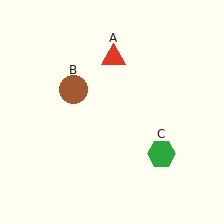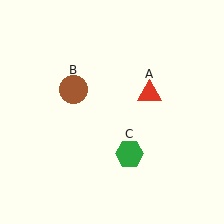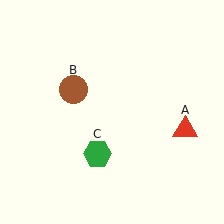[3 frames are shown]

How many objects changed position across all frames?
2 objects changed position: red triangle (object A), green hexagon (object C).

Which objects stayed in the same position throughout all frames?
Brown circle (object B) remained stationary.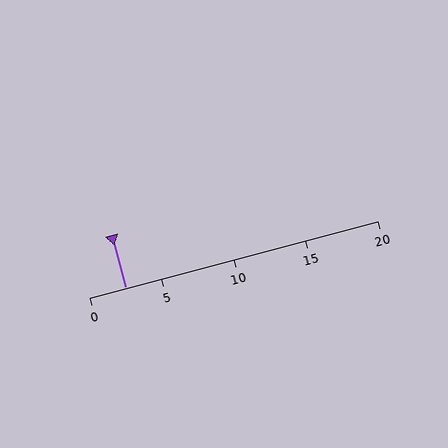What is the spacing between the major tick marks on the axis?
The major ticks are spaced 5 apart.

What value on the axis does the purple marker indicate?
The marker indicates approximately 2.5.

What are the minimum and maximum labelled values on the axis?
The axis runs from 0 to 20.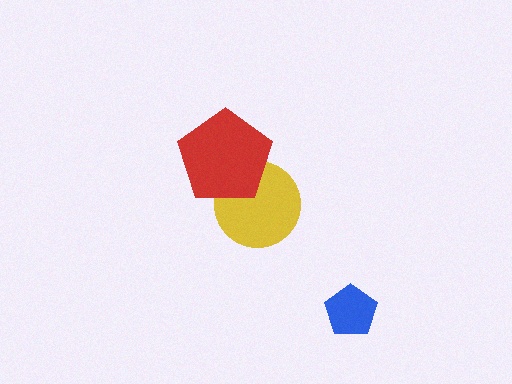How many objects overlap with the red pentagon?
1 object overlaps with the red pentagon.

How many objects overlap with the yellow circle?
1 object overlaps with the yellow circle.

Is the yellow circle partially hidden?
Yes, it is partially covered by another shape.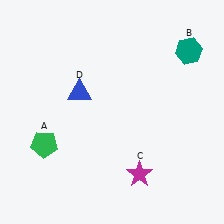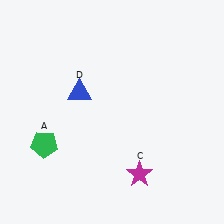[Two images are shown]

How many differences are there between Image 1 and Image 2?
There is 1 difference between the two images.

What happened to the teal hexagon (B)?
The teal hexagon (B) was removed in Image 2. It was in the top-right area of Image 1.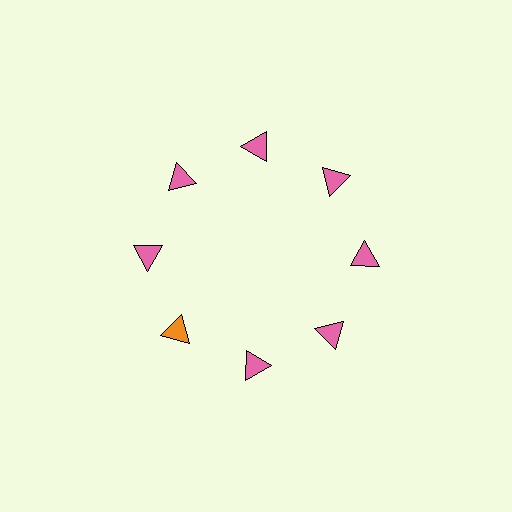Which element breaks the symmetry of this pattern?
The orange triangle at roughly the 8 o'clock position breaks the symmetry. All other shapes are pink triangles.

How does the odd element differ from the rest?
It has a different color: orange instead of pink.